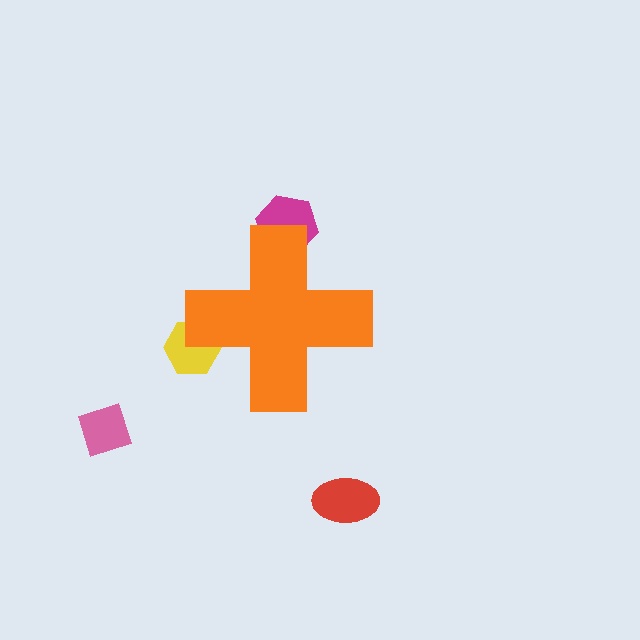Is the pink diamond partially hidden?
No, the pink diamond is fully visible.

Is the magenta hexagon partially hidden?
Yes, the magenta hexagon is partially hidden behind the orange cross.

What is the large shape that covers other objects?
An orange cross.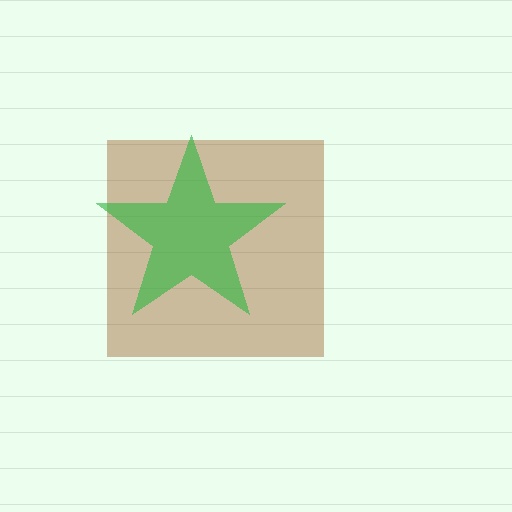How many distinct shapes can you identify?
There are 2 distinct shapes: a brown square, a green star.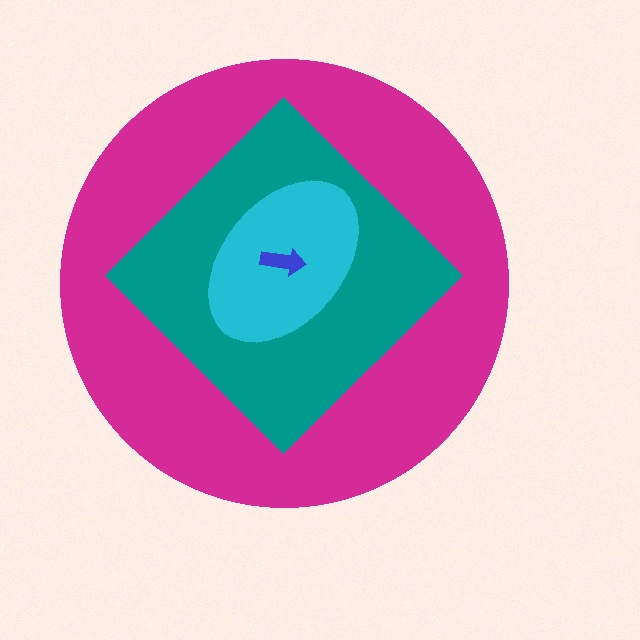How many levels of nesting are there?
4.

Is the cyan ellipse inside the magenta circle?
Yes.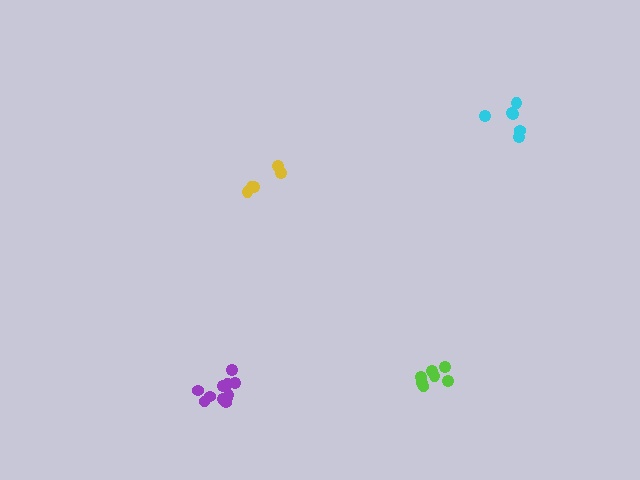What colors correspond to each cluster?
The clusters are colored: cyan, yellow, purple, lime.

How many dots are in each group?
Group 1: 6 dots, Group 2: 5 dots, Group 3: 11 dots, Group 4: 7 dots (29 total).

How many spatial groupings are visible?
There are 4 spatial groupings.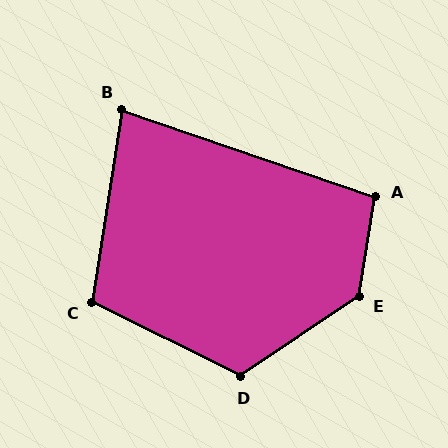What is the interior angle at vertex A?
Approximately 100 degrees (obtuse).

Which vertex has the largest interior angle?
E, at approximately 133 degrees.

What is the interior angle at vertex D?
Approximately 119 degrees (obtuse).